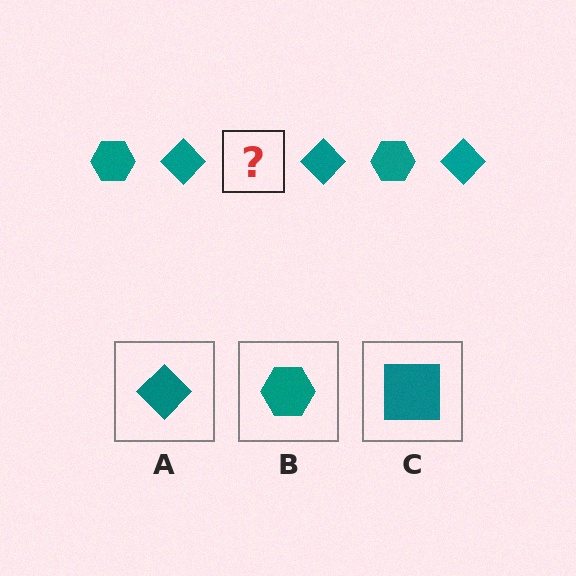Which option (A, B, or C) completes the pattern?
B.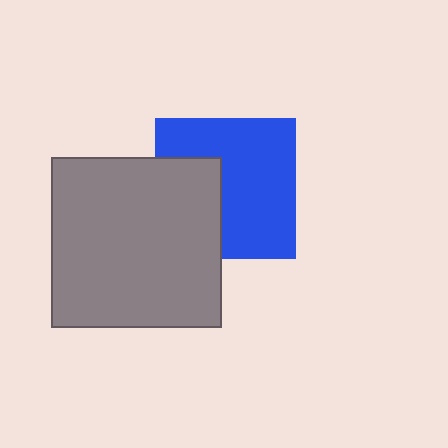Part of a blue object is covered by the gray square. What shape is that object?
It is a square.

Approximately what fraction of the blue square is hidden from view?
Roughly 34% of the blue square is hidden behind the gray square.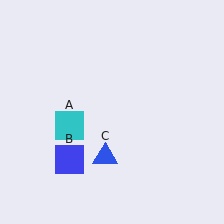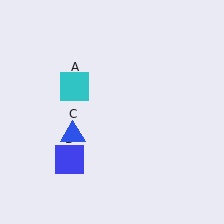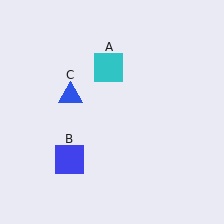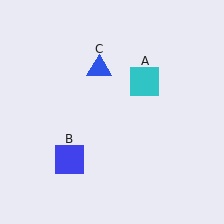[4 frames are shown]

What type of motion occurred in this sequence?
The cyan square (object A), blue triangle (object C) rotated clockwise around the center of the scene.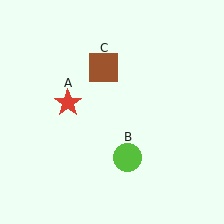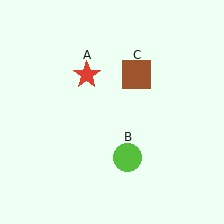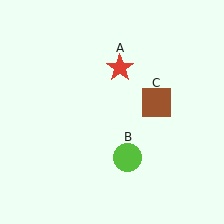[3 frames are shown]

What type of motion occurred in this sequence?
The red star (object A), brown square (object C) rotated clockwise around the center of the scene.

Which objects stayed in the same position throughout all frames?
Lime circle (object B) remained stationary.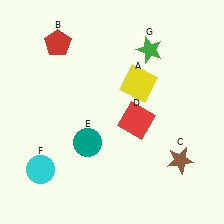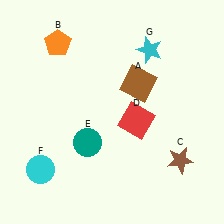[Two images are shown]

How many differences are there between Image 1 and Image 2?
There are 3 differences between the two images.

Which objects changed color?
A changed from yellow to brown. B changed from red to orange. G changed from green to cyan.